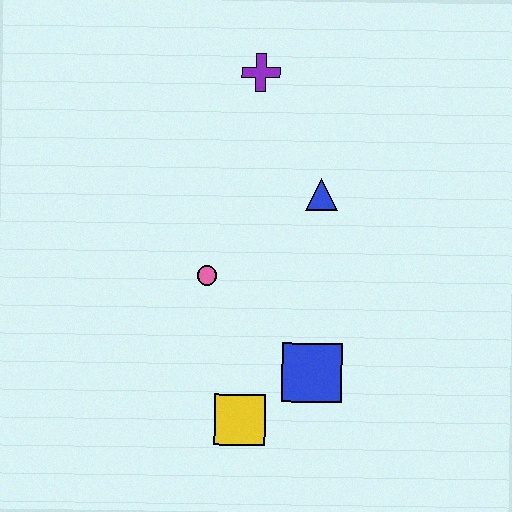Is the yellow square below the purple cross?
Yes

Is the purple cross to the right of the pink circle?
Yes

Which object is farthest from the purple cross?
The yellow square is farthest from the purple cross.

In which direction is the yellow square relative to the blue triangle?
The yellow square is below the blue triangle.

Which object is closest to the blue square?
The yellow square is closest to the blue square.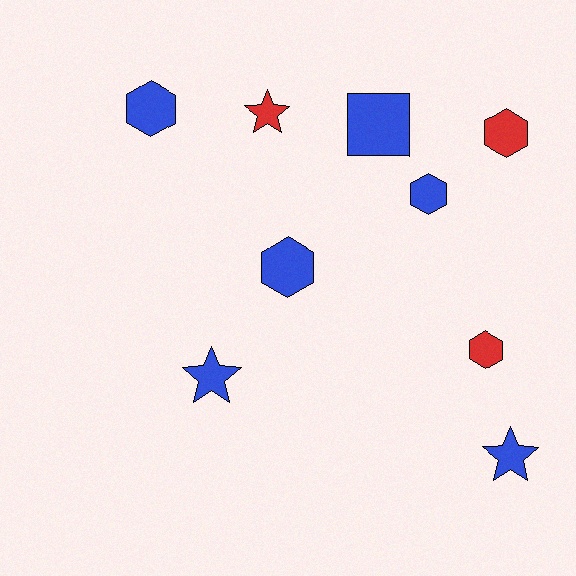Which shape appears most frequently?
Hexagon, with 5 objects.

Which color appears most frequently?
Blue, with 6 objects.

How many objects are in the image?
There are 9 objects.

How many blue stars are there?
There are 2 blue stars.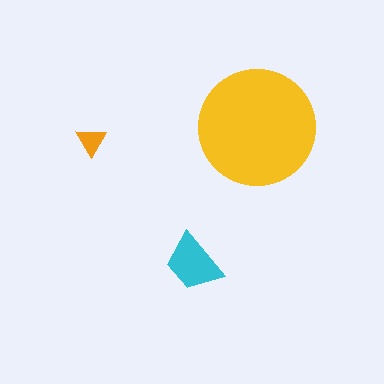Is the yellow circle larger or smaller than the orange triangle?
Larger.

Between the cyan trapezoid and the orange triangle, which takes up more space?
The cyan trapezoid.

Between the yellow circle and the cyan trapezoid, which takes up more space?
The yellow circle.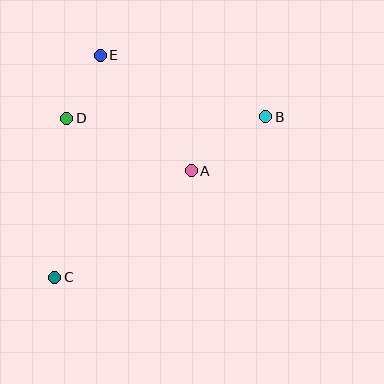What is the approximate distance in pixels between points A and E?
The distance between A and E is approximately 147 pixels.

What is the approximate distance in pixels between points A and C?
The distance between A and C is approximately 173 pixels.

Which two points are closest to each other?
Points D and E are closest to each other.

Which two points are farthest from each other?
Points B and C are farthest from each other.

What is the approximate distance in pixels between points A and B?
The distance between A and B is approximately 92 pixels.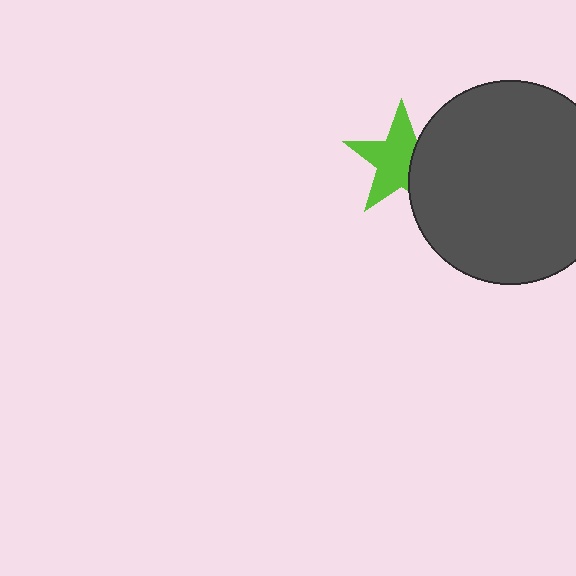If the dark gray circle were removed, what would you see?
You would see the complete lime star.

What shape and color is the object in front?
The object in front is a dark gray circle.